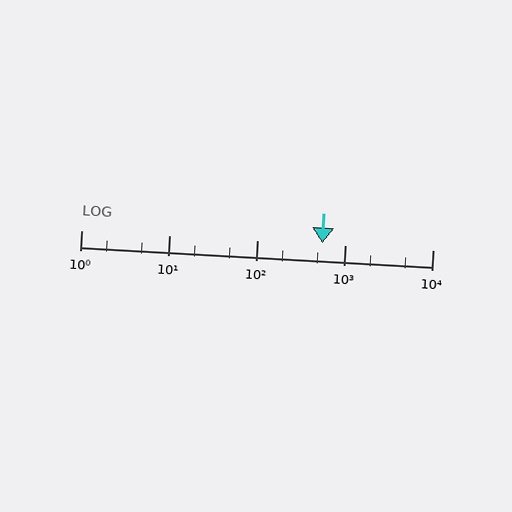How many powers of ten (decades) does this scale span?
The scale spans 4 decades, from 1 to 10000.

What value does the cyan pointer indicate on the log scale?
The pointer indicates approximately 560.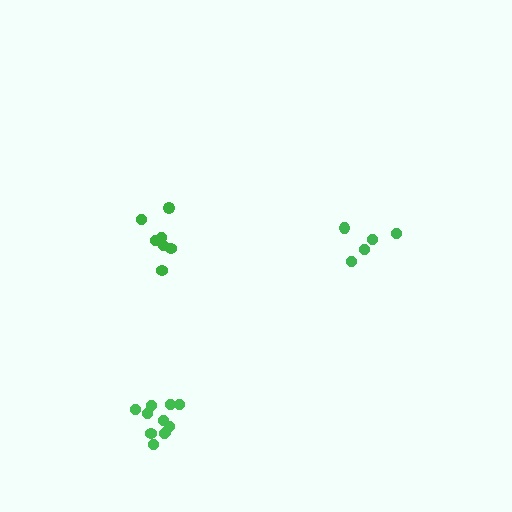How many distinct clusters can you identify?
There are 3 distinct clusters.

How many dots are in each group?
Group 1: 5 dots, Group 2: 7 dots, Group 3: 11 dots (23 total).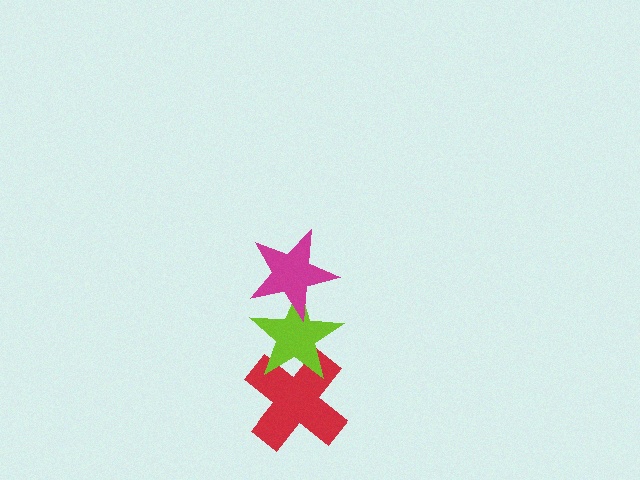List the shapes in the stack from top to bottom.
From top to bottom: the magenta star, the lime star, the red cross.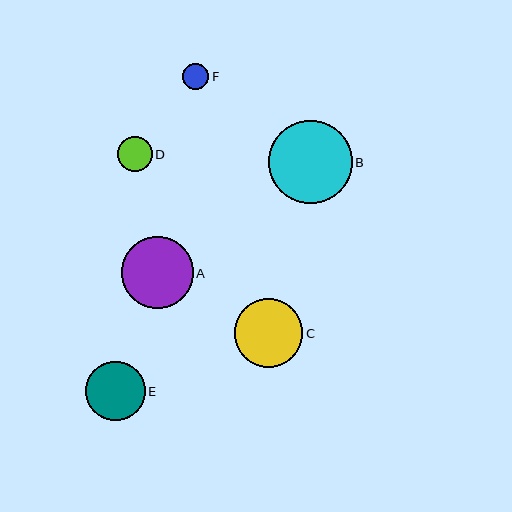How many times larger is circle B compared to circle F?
Circle B is approximately 3.2 times the size of circle F.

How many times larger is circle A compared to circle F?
Circle A is approximately 2.8 times the size of circle F.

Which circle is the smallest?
Circle F is the smallest with a size of approximately 26 pixels.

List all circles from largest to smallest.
From largest to smallest: B, A, C, E, D, F.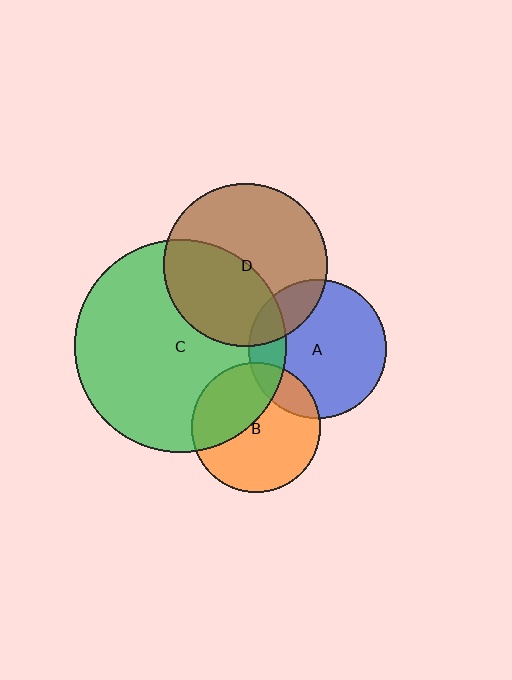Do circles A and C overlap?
Yes.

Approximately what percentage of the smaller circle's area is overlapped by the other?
Approximately 20%.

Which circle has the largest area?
Circle C (green).